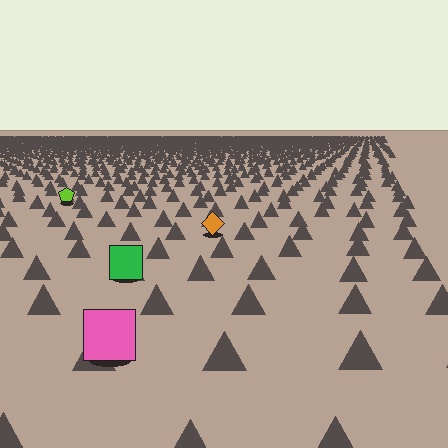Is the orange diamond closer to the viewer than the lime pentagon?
Yes. The orange diamond is closer — you can tell from the texture gradient: the ground texture is coarser near it.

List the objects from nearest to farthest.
From nearest to farthest: the pink square, the green square, the orange diamond, the lime pentagon.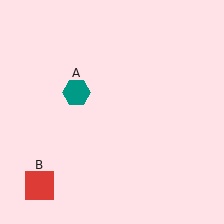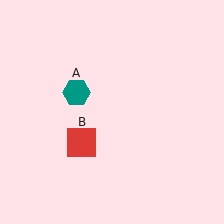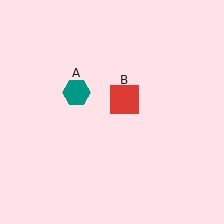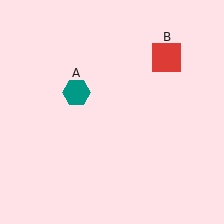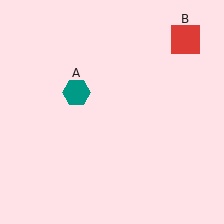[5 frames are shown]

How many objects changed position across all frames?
1 object changed position: red square (object B).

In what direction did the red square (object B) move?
The red square (object B) moved up and to the right.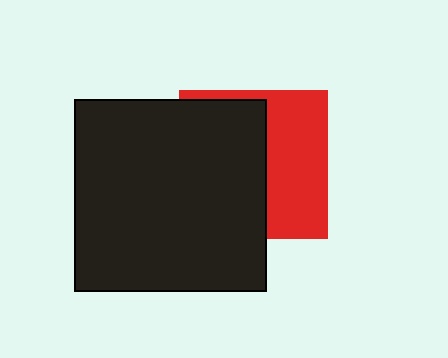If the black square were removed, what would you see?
You would see the complete red square.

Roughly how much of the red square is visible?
A small part of it is visible (roughly 45%).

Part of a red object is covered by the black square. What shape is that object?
It is a square.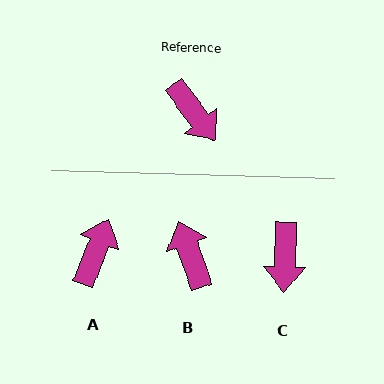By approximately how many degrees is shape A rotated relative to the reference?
Approximately 121 degrees counter-clockwise.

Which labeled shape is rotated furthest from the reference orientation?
B, about 162 degrees away.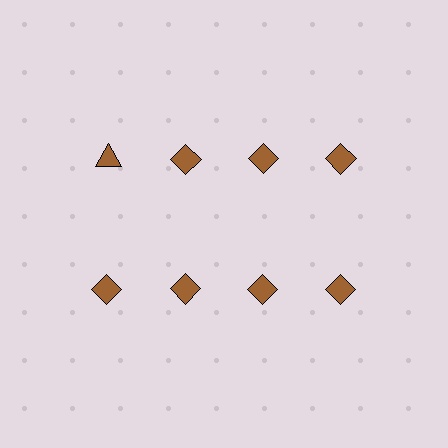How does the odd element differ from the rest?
It has a different shape: triangle instead of diamond.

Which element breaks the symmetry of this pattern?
The brown triangle in the top row, leftmost column breaks the symmetry. All other shapes are brown diamonds.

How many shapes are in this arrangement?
There are 8 shapes arranged in a grid pattern.